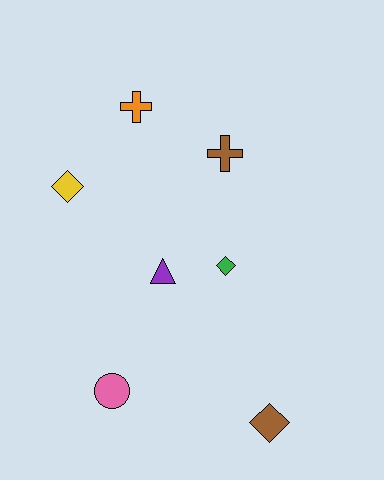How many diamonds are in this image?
There are 3 diamonds.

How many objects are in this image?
There are 7 objects.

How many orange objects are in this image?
There is 1 orange object.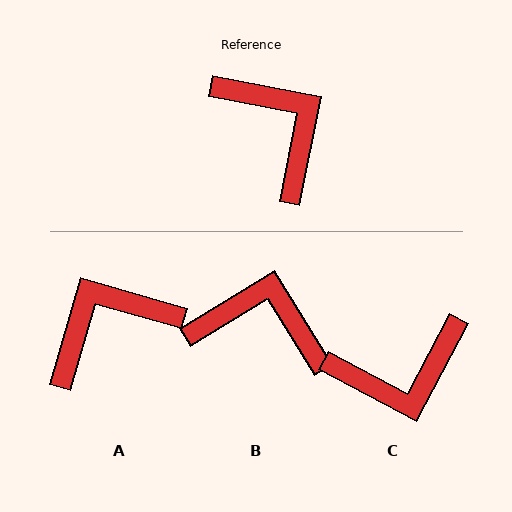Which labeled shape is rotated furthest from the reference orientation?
C, about 107 degrees away.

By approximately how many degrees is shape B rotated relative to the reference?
Approximately 43 degrees counter-clockwise.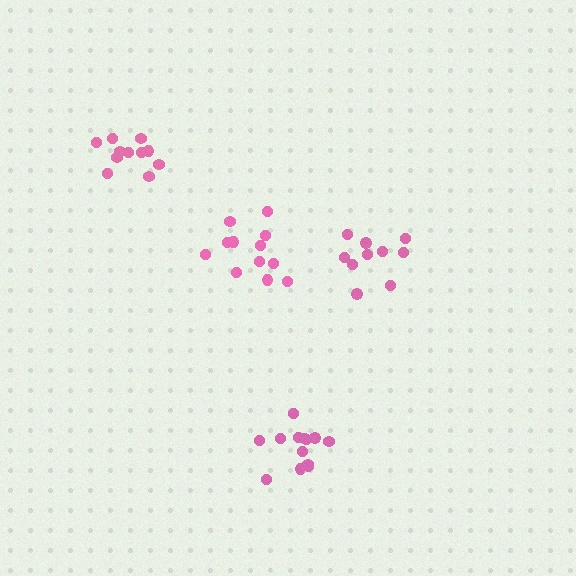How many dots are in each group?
Group 1: 13 dots, Group 2: 10 dots, Group 3: 11 dots, Group 4: 12 dots (46 total).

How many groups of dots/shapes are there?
There are 4 groups.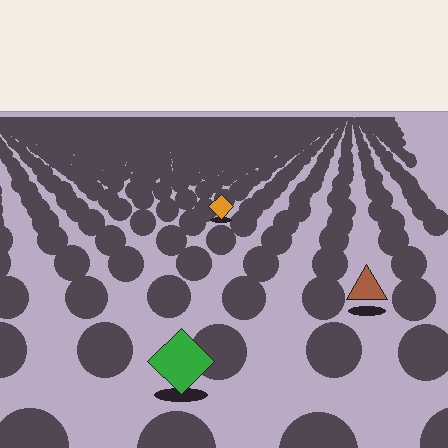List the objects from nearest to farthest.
From nearest to farthest: the green diamond, the brown triangle, the orange diamond.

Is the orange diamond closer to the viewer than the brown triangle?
No. The brown triangle is closer — you can tell from the texture gradient: the ground texture is coarser near it.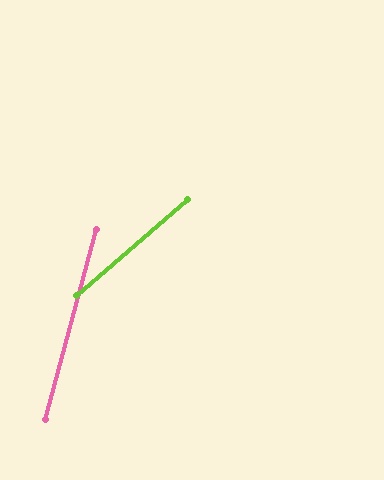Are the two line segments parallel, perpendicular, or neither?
Neither parallel nor perpendicular — they differ by about 34°.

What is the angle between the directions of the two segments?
Approximately 34 degrees.